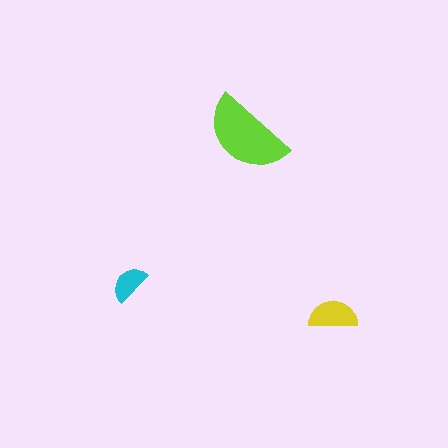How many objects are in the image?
There are 3 objects in the image.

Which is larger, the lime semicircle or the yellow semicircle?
The lime one.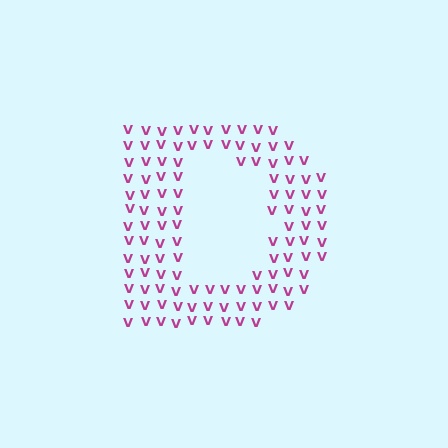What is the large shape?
The large shape is the letter D.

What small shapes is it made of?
It is made of small letter V's.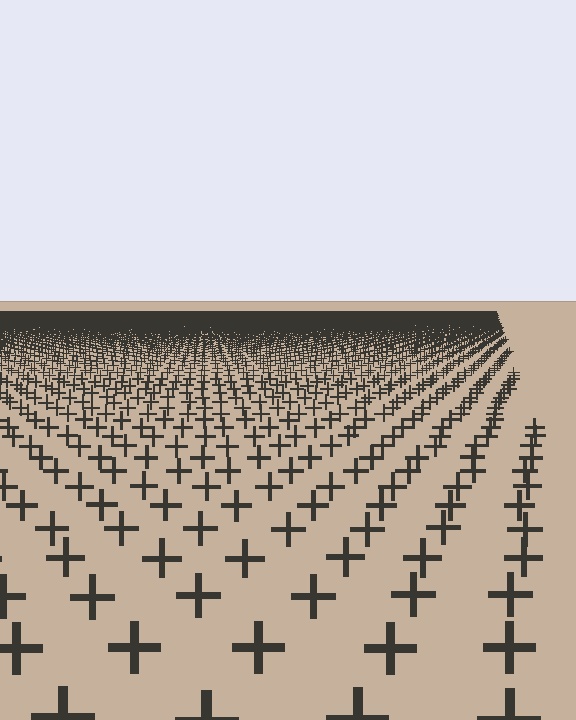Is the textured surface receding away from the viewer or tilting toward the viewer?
The surface is receding away from the viewer. Texture elements get smaller and denser toward the top.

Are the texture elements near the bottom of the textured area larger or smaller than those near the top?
Larger. Near the bottom, elements are closer to the viewer and appear at a bigger on-screen size.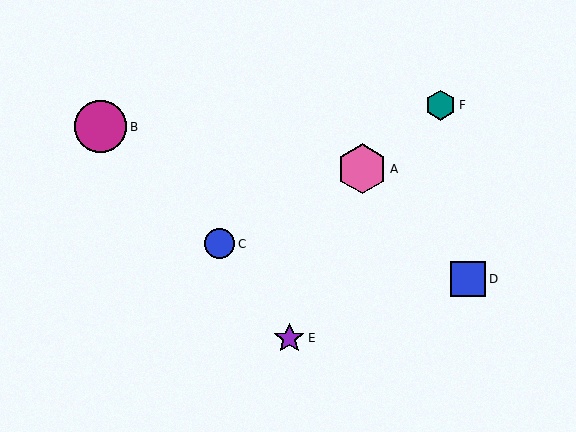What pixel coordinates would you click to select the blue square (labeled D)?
Click at (468, 279) to select the blue square D.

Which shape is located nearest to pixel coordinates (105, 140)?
The magenta circle (labeled B) at (100, 127) is nearest to that location.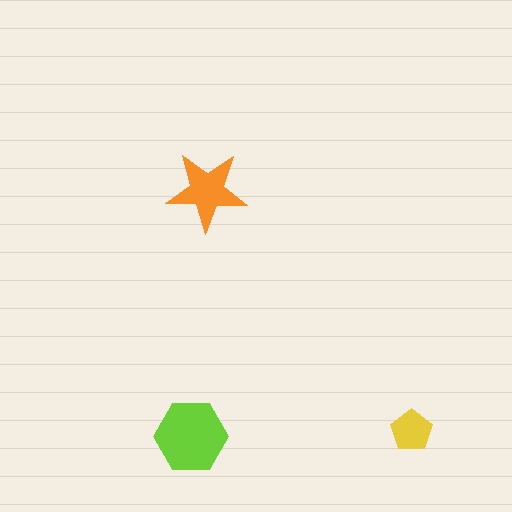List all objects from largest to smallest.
The lime hexagon, the orange star, the yellow pentagon.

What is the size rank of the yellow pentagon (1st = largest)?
3rd.